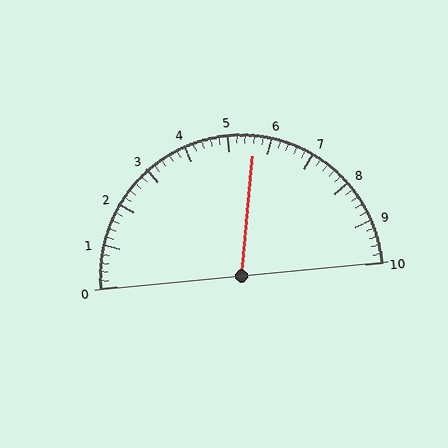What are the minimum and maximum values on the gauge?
The gauge ranges from 0 to 10.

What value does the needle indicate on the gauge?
The needle indicates approximately 5.6.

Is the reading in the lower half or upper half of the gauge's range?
The reading is in the upper half of the range (0 to 10).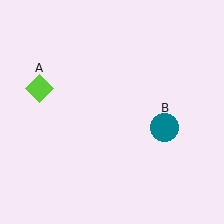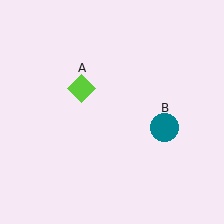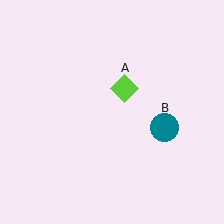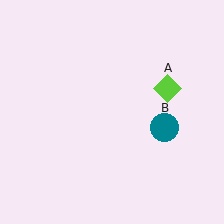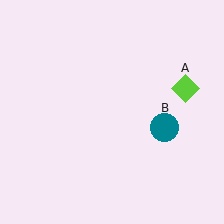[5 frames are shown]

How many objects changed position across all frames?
1 object changed position: lime diamond (object A).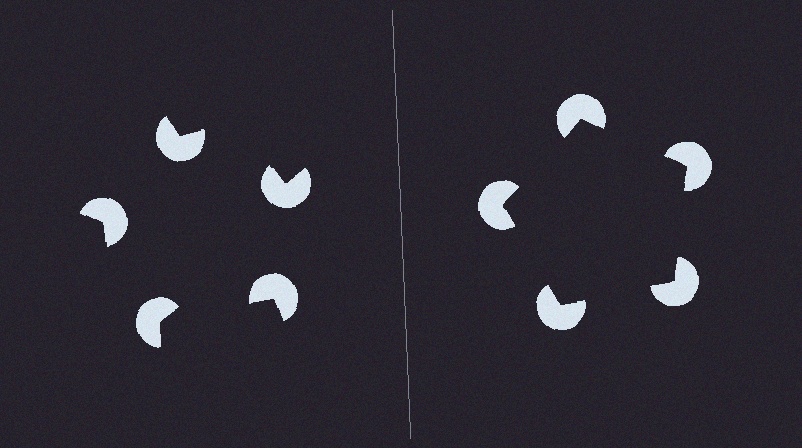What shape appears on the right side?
An illusory pentagon.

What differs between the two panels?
The pac-man discs are positioned identically on both sides; only the wedge orientations differ. On the right they align to a pentagon; on the left they are misaligned.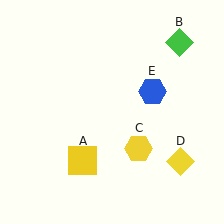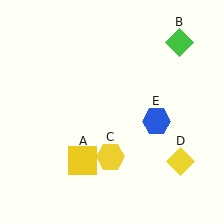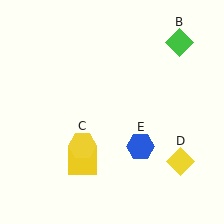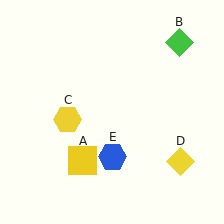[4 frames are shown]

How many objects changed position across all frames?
2 objects changed position: yellow hexagon (object C), blue hexagon (object E).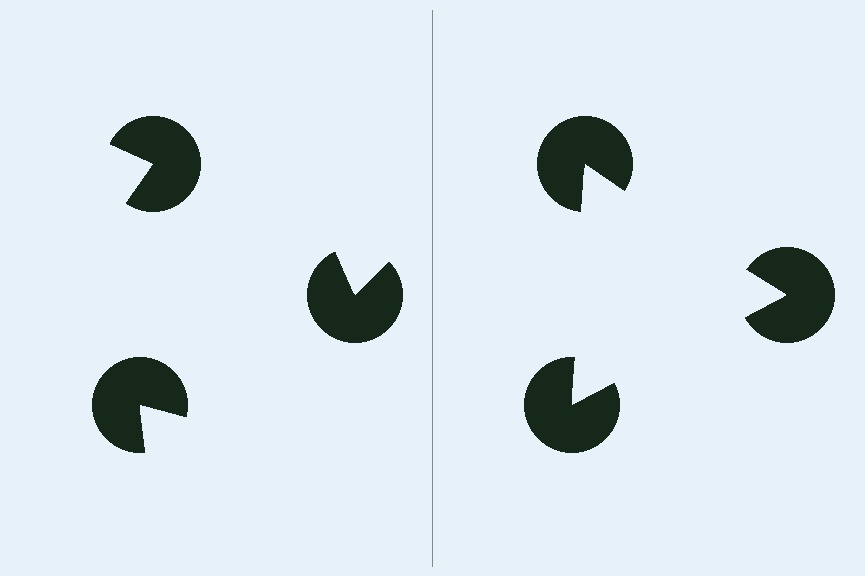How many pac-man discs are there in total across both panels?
6 — 3 on each side.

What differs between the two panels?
The pac-man discs are positioned identically on both sides; only the wedge orientations differ. On the right they align to a triangle; on the left they are misaligned.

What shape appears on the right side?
An illusory triangle.